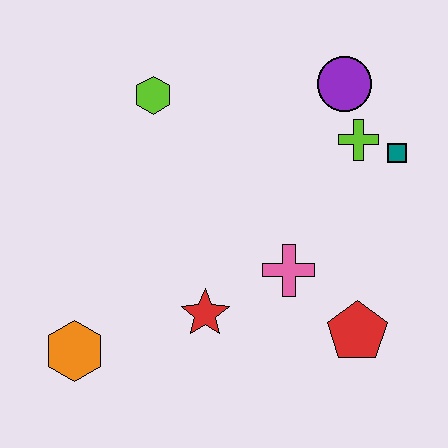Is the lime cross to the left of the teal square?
Yes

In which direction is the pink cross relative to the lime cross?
The pink cross is below the lime cross.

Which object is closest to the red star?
The pink cross is closest to the red star.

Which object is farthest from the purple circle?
The orange hexagon is farthest from the purple circle.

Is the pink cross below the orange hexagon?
No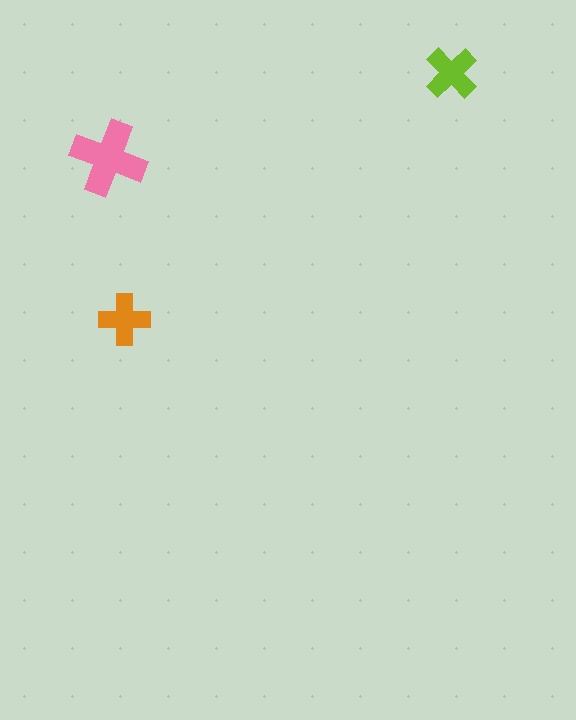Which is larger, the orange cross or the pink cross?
The pink one.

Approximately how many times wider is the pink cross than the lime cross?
About 1.5 times wider.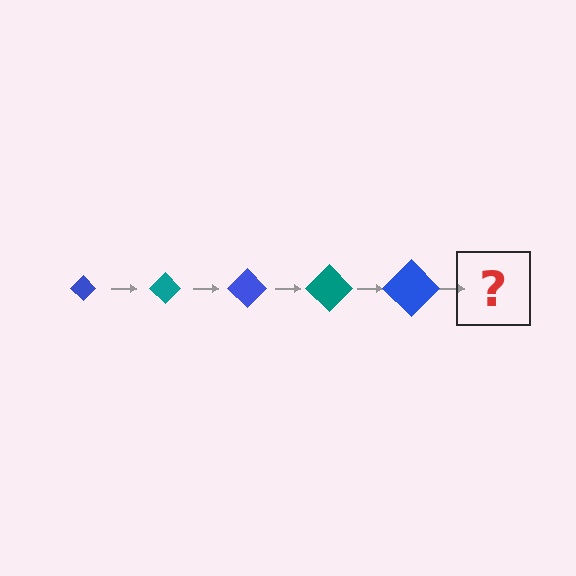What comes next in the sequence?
The next element should be a teal diamond, larger than the previous one.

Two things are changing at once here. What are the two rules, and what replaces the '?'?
The two rules are that the diamond grows larger each step and the color cycles through blue and teal. The '?' should be a teal diamond, larger than the previous one.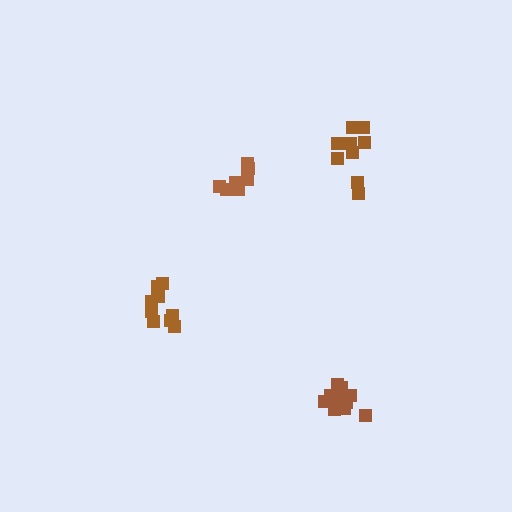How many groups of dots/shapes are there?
There are 4 groups.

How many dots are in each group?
Group 1: 8 dots, Group 2: 12 dots, Group 3: 10 dots, Group 4: 9 dots (39 total).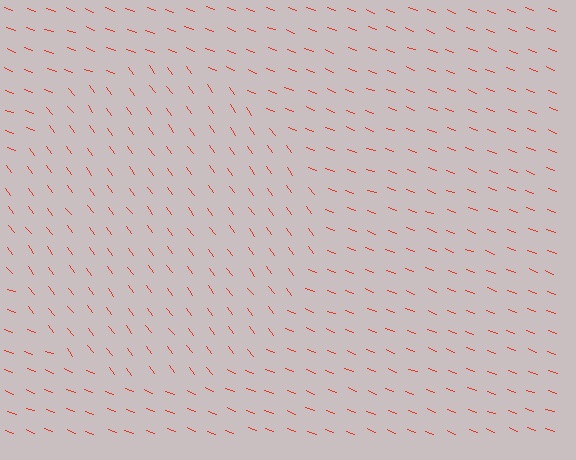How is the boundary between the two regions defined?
The boundary is defined purely by a change in line orientation (approximately 33 degrees difference). All lines are the same color and thickness.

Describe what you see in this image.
The image is filled with small red line segments. A circle region in the image has lines oriented differently from the surrounding lines, creating a visible texture boundary.